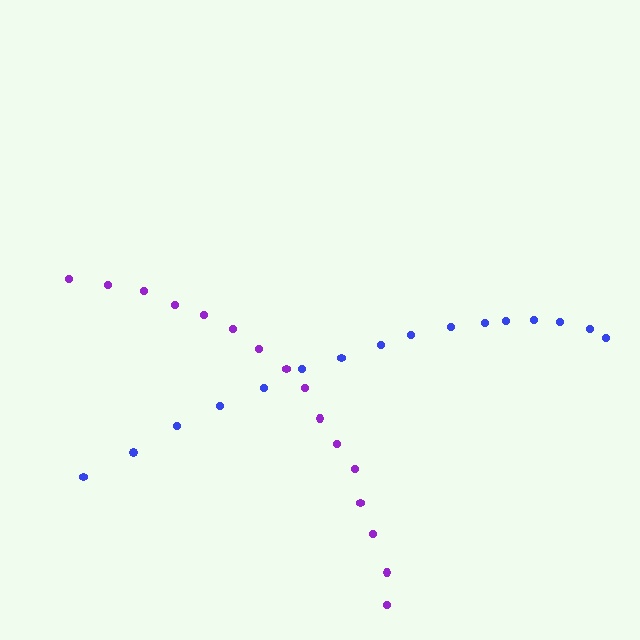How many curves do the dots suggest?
There are 2 distinct paths.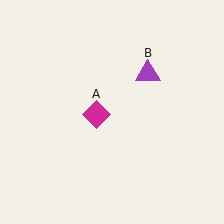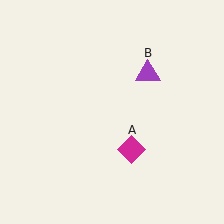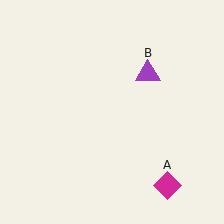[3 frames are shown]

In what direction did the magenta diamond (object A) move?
The magenta diamond (object A) moved down and to the right.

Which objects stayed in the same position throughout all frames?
Purple triangle (object B) remained stationary.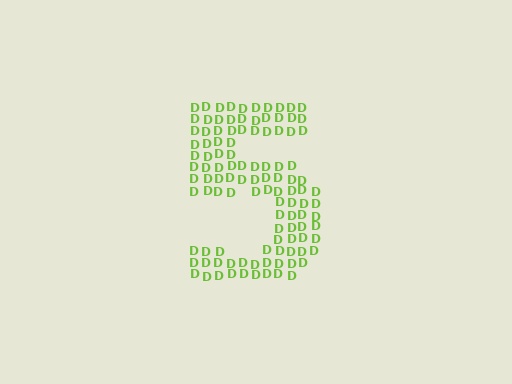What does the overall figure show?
The overall figure shows the digit 5.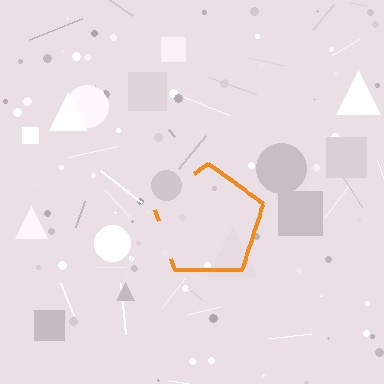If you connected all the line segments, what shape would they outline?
They would outline a pentagon.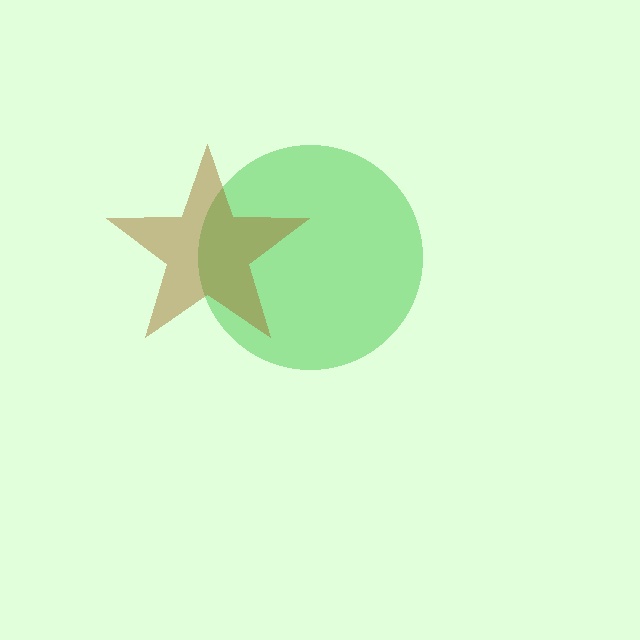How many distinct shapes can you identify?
There are 2 distinct shapes: a green circle, a brown star.